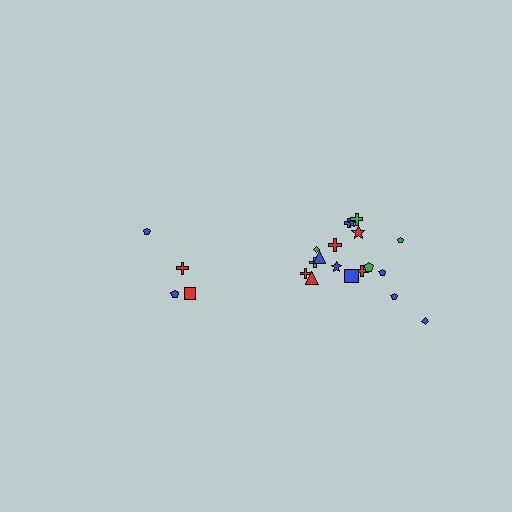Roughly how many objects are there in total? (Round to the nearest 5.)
Roughly 20 objects in total.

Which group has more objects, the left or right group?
The right group.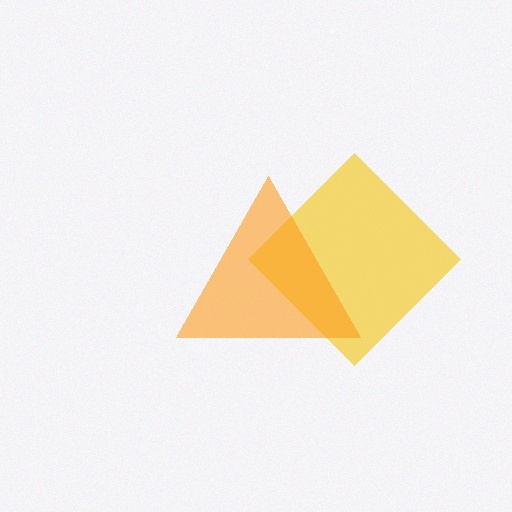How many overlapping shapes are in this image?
There are 2 overlapping shapes in the image.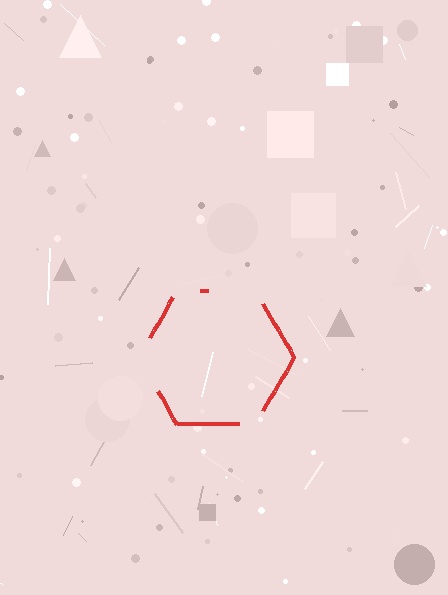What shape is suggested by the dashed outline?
The dashed outline suggests a hexagon.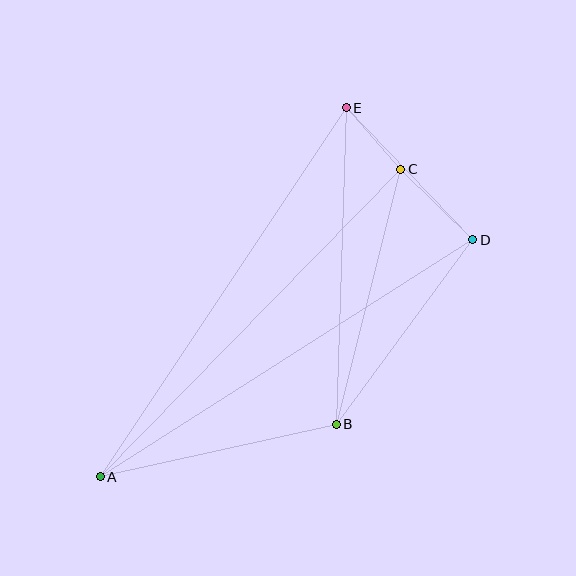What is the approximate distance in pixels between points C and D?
The distance between C and D is approximately 101 pixels.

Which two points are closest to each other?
Points C and E are closest to each other.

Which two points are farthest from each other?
Points A and E are farthest from each other.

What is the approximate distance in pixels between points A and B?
The distance between A and B is approximately 241 pixels.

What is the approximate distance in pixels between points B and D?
The distance between B and D is approximately 230 pixels.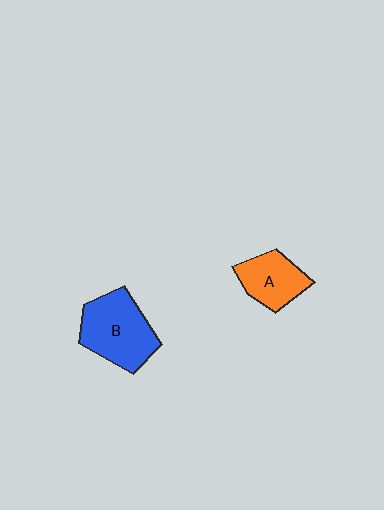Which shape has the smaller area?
Shape A (orange).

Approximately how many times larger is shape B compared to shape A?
Approximately 1.5 times.